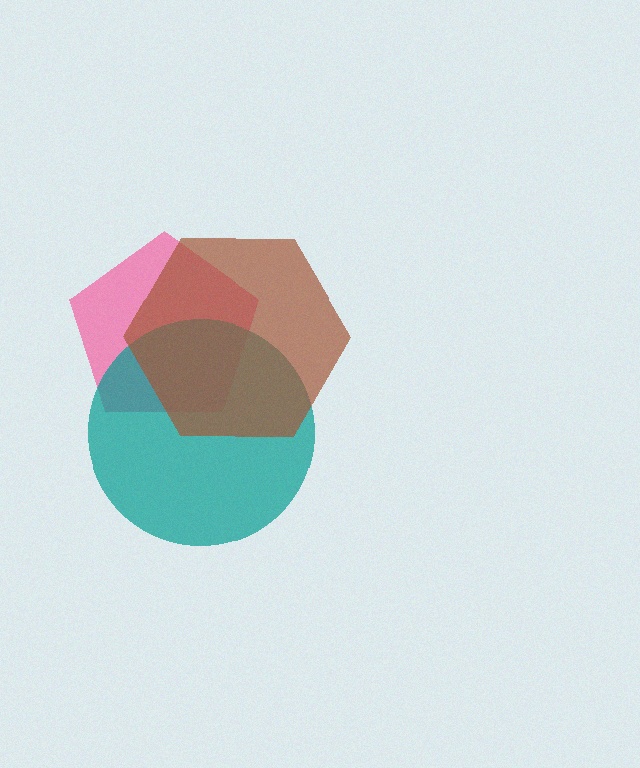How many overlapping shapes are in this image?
There are 3 overlapping shapes in the image.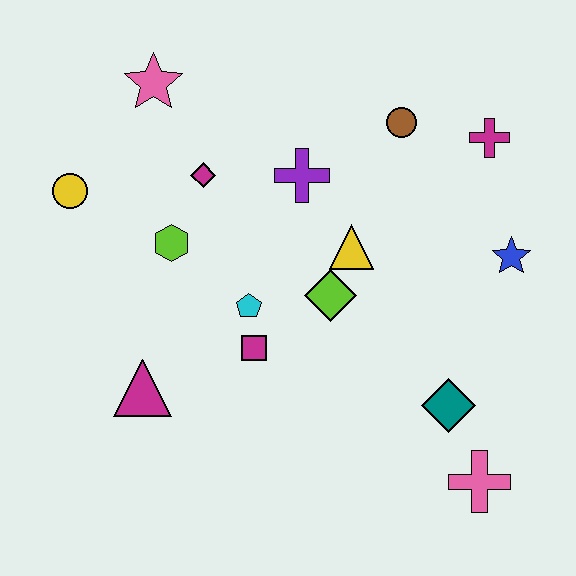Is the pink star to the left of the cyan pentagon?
Yes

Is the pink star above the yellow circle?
Yes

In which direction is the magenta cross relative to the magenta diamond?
The magenta cross is to the right of the magenta diamond.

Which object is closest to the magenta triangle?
The magenta square is closest to the magenta triangle.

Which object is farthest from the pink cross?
The pink star is farthest from the pink cross.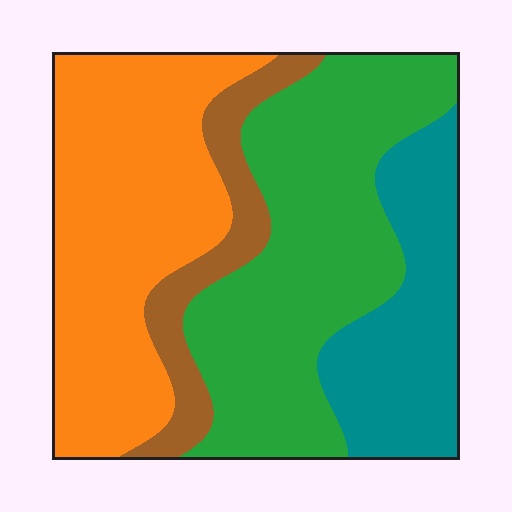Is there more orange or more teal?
Orange.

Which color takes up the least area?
Brown, at roughly 10%.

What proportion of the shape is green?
Green covers around 35% of the shape.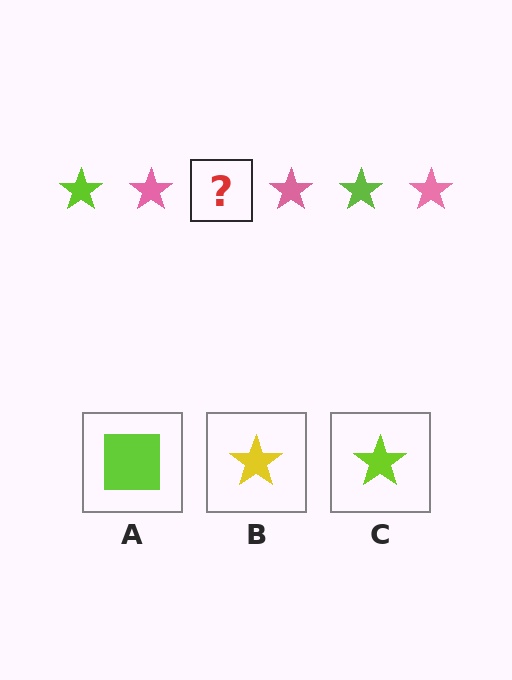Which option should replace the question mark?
Option C.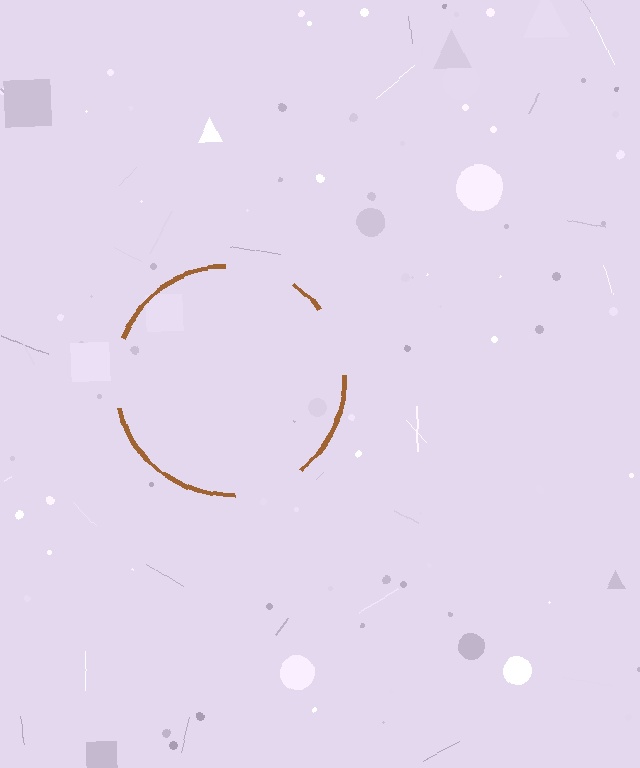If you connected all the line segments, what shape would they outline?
They would outline a circle.